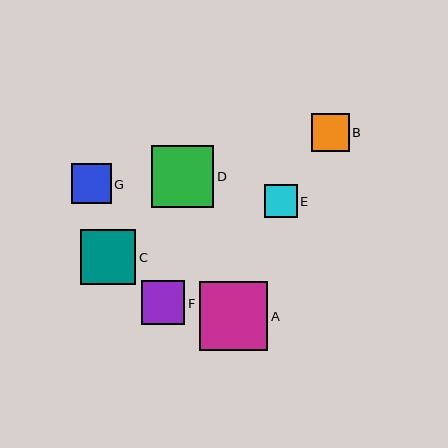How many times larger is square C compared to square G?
Square C is approximately 1.4 times the size of square G.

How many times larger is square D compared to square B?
Square D is approximately 1.6 times the size of square B.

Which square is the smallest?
Square E is the smallest with a size of approximately 33 pixels.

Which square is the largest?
Square A is the largest with a size of approximately 68 pixels.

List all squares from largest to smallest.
From largest to smallest: A, D, C, F, G, B, E.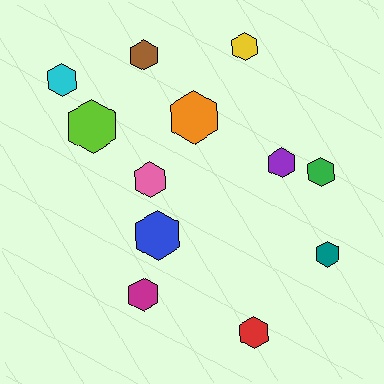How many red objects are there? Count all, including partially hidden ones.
There is 1 red object.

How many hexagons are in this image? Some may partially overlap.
There are 12 hexagons.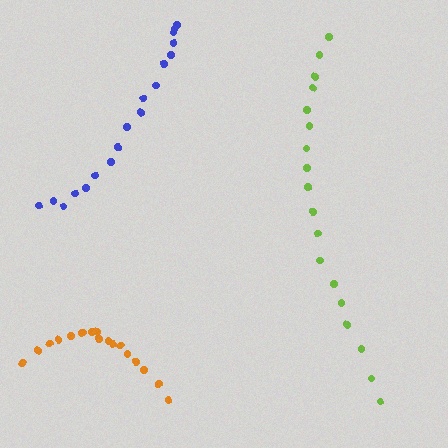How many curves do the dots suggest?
There are 3 distinct paths.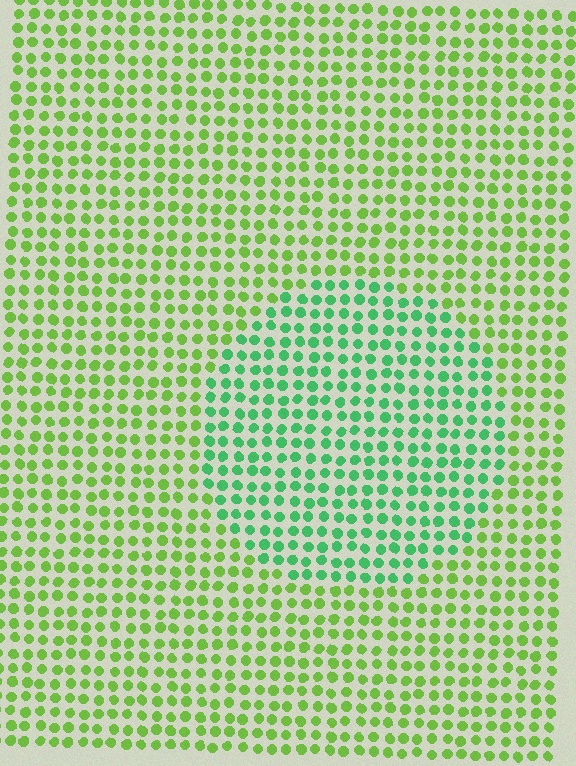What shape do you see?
I see a circle.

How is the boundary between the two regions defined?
The boundary is defined purely by a slight shift in hue (about 40 degrees). Spacing, size, and orientation are identical on both sides.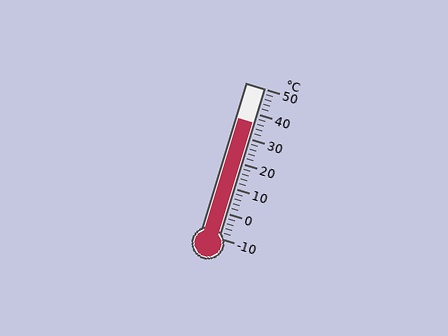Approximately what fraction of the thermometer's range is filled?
The thermometer is filled to approximately 75% of its range.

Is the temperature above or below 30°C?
The temperature is above 30°C.